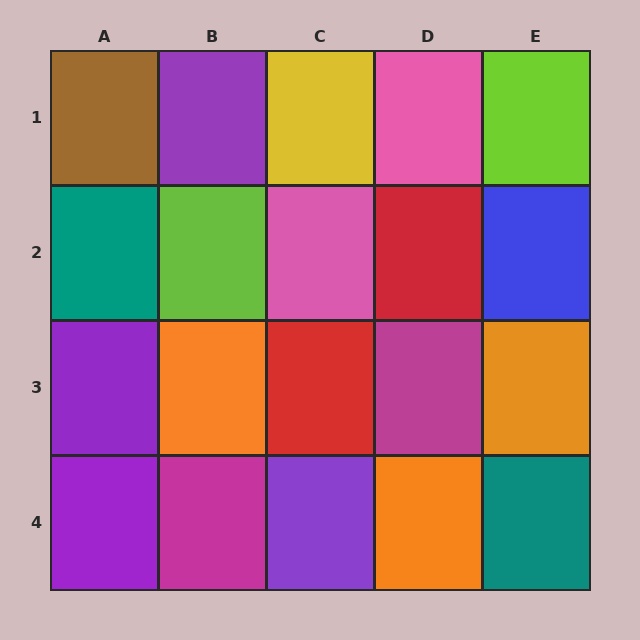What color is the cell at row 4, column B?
Magenta.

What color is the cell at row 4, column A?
Purple.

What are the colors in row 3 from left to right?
Purple, orange, red, magenta, orange.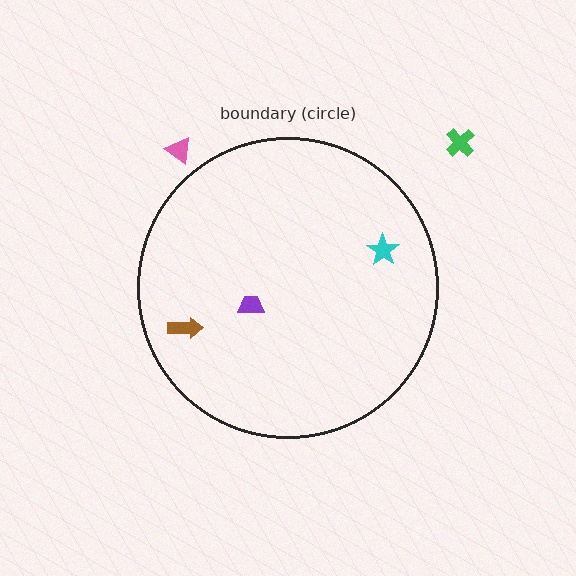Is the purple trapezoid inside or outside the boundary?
Inside.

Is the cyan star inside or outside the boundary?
Inside.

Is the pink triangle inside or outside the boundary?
Outside.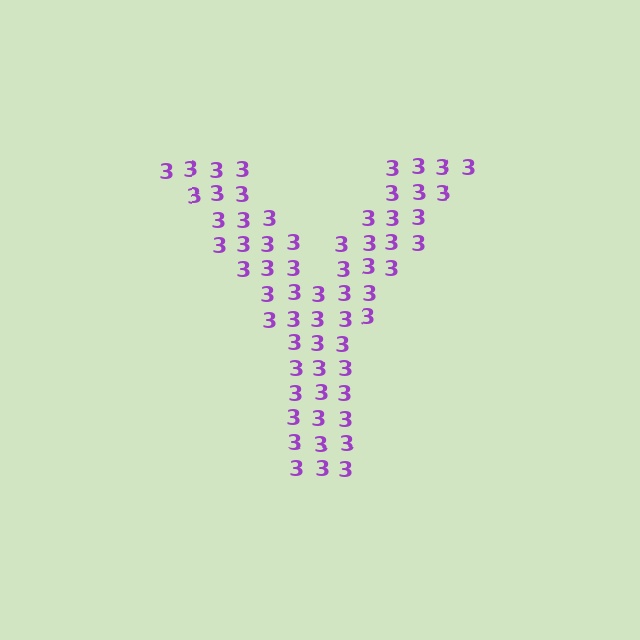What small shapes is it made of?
It is made of small digit 3's.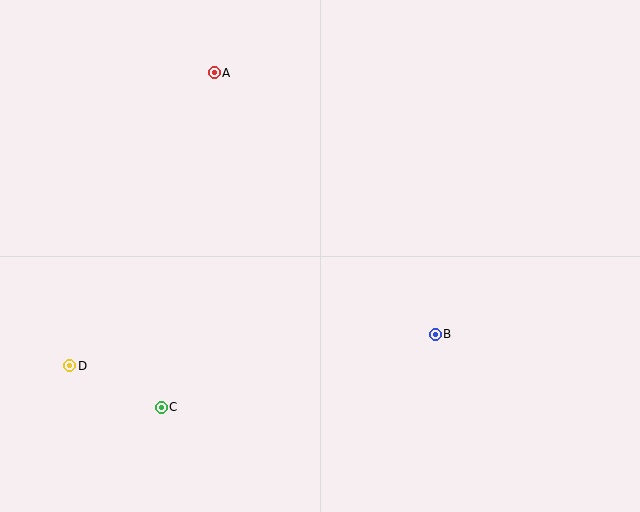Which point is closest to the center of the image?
Point B at (435, 334) is closest to the center.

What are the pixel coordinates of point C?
Point C is at (161, 407).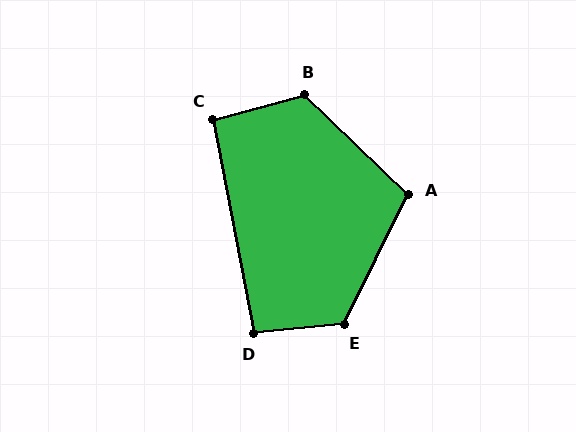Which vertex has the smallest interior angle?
C, at approximately 94 degrees.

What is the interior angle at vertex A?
Approximately 108 degrees (obtuse).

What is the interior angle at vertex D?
Approximately 95 degrees (obtuse).